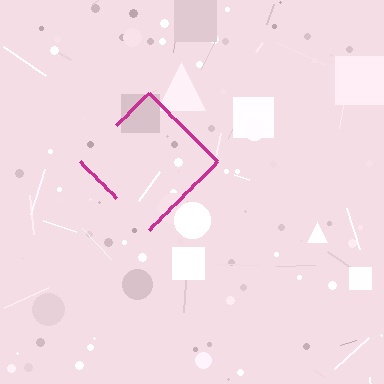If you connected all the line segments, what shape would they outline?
They would outline a diamond.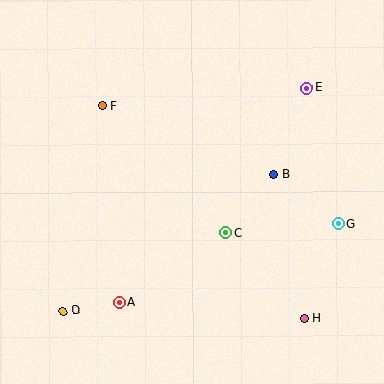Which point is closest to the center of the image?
Point C at (226, 232) is closest to the center.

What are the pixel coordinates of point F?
Point F is at (102, 106).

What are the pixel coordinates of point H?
Point H is at (304, 318).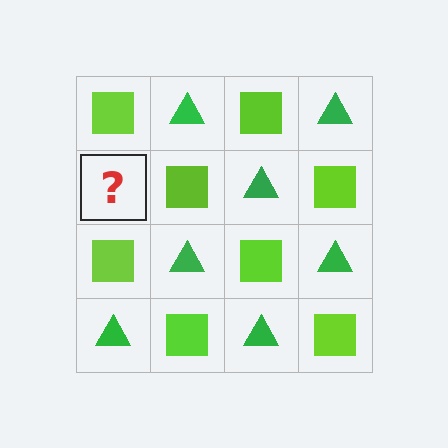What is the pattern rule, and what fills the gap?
The rule is that it alternates lime square and green triangle in a checkerboard pattern. The gap should be filled with a green triangle.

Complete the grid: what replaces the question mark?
The question mark should be replaced with a green triangle.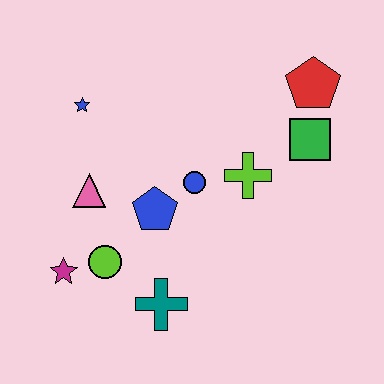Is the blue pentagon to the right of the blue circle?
No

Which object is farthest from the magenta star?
The red pentagon is farthest from the magenta star.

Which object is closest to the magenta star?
The lime circle is closest to the magenta star.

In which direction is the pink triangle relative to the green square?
The pink triangle is to the left of the green square.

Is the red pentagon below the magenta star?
No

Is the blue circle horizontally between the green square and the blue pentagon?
Yes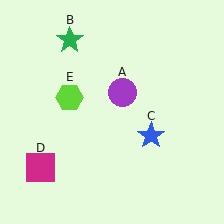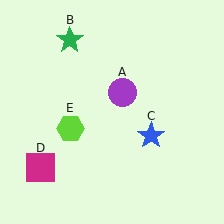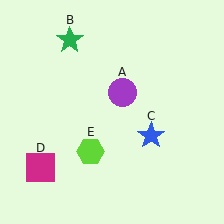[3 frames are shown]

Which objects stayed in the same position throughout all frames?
Purple circle (object A) and green star (object B) and blue star (object C) and magenta square (object D) remained stationary.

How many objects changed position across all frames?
1 object changed position: lime hexagon (object E).